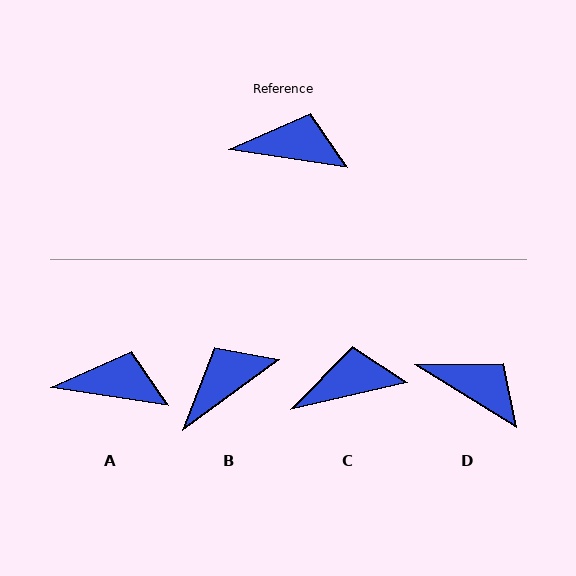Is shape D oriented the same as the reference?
No, it is off by about 23 degrees.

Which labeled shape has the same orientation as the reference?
A.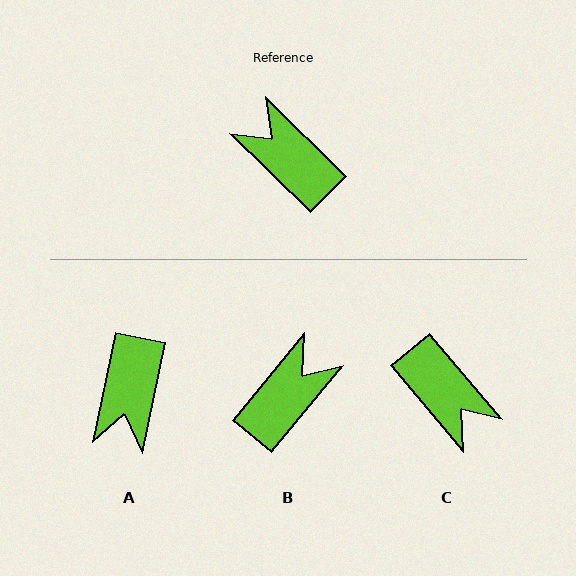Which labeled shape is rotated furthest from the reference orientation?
C, about 175 degrees away.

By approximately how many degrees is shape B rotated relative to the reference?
Approximately 85 degrees clockwise.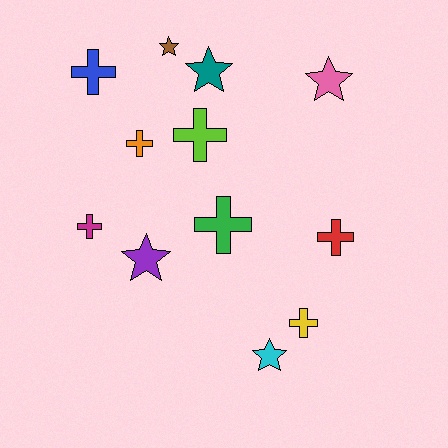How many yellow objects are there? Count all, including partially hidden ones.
There is 1 yellow object.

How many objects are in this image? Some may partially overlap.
There are 12 objects.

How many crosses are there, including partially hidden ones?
There are 7 crosses.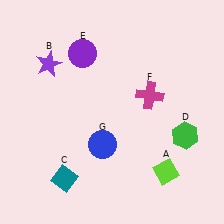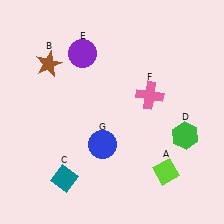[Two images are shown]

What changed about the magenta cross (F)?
In Image 1, F is magenta. In Image 2, it changed to pink.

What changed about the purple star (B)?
In Image 1, B is purple. In Image 2, it changed to brown.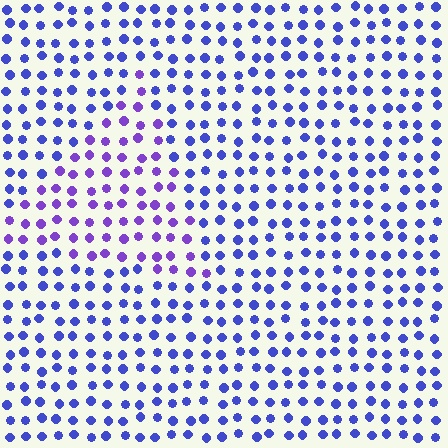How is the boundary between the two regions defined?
The boundary is defined purely by a slight shift in hue (about 32 degrees). Spacing, size, and orientation are identical on both sides.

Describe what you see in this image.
The image is filled with small blue elements in a uniform arrangement. A triangle-shaped region is visible where the elements are tinted to a slightly different hue, forming a subtle color boundary.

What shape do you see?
I see a triangle.